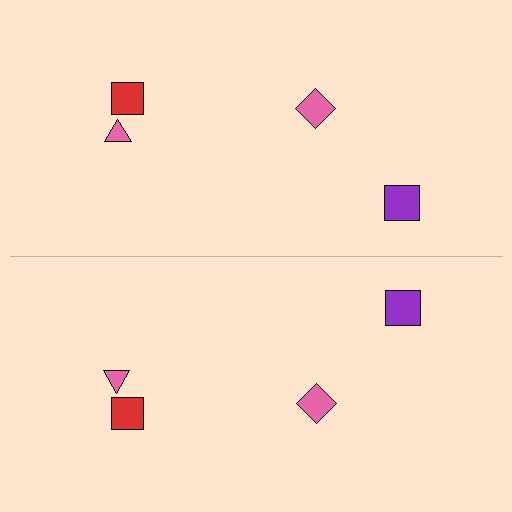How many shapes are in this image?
There are 8 shapes in this image.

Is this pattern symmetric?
Yes, this pattern has bilateral (reflection) symmetry.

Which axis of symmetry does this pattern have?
The pattern has a horizontal axis of symmetry running through the center of the image.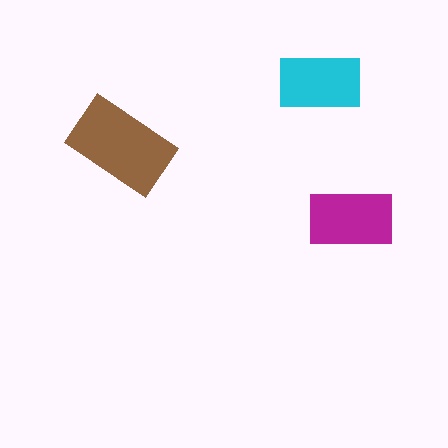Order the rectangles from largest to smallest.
the brown one, the magenta one, the cyan one.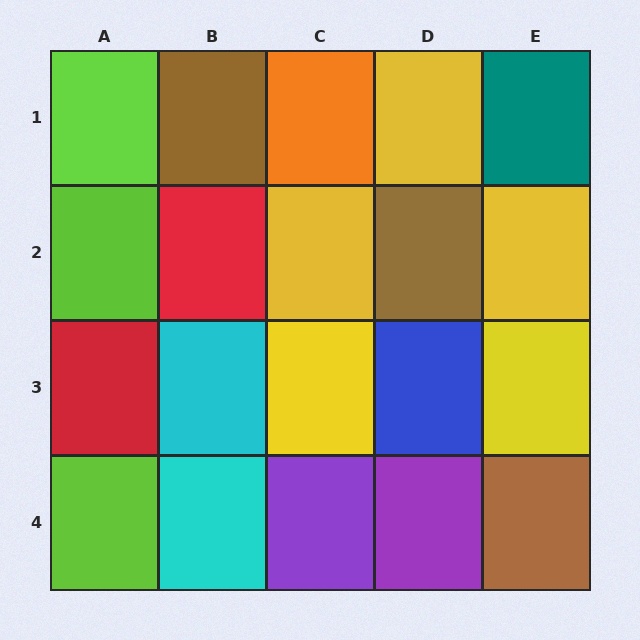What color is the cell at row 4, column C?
Purple.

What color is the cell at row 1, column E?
Teal.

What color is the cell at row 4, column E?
Brown.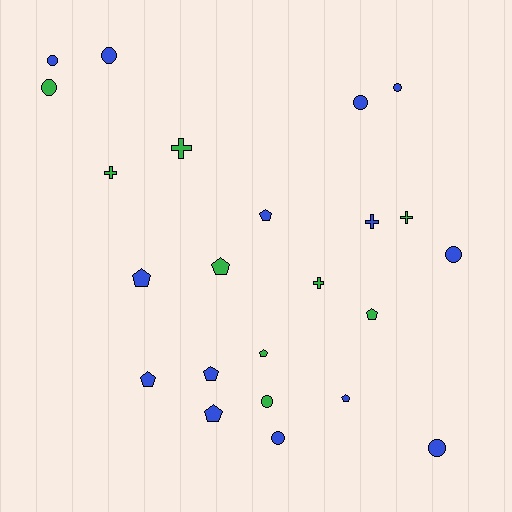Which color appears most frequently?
Blue, with 14 objects.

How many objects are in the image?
There are 23 objects.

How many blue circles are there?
There are 7 blue circles.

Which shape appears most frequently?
Pentagon, with 9 objects.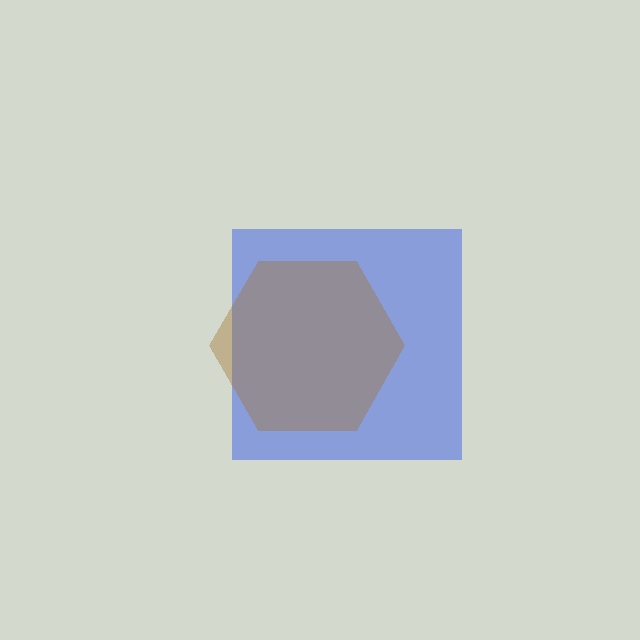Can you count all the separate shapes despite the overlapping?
Yes, there are 2 separate shapes.